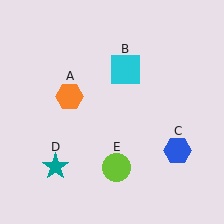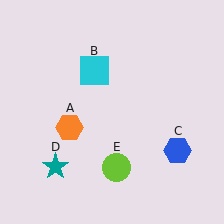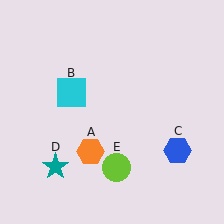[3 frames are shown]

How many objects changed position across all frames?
2 objects changed position: orange hexagon (object A), cyan square (object B).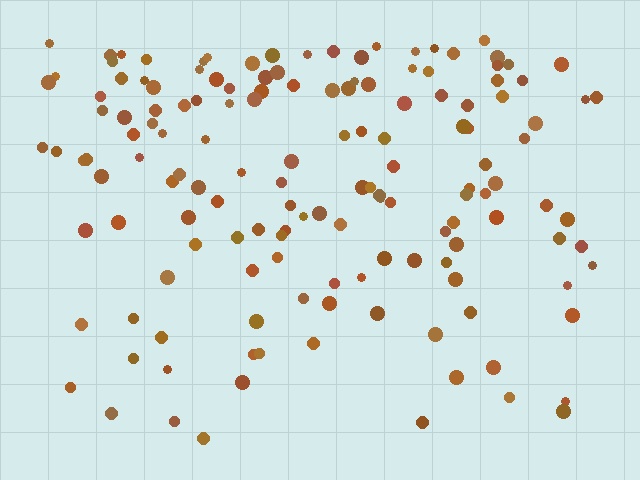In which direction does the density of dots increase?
From bottom to top, with the top side densest.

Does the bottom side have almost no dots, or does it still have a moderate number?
Still a moderate number, just noticeably fewer than the top.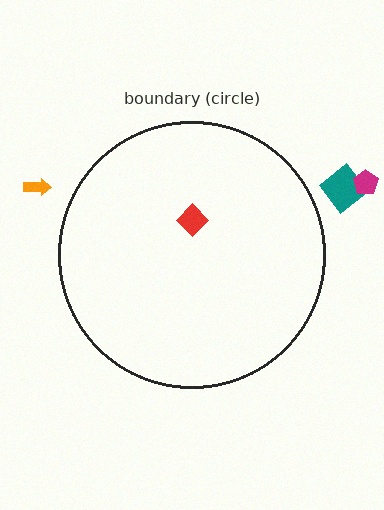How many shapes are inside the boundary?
1 inside, 3 outside.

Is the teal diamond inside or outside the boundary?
Outside.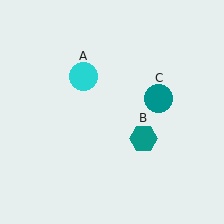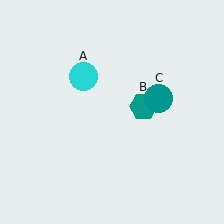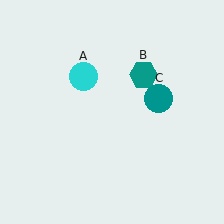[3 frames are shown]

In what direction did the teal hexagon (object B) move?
The teal hexagon (object B) moved up.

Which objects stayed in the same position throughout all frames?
Cyan circle (object A) and teal circle (object C) remained stationary.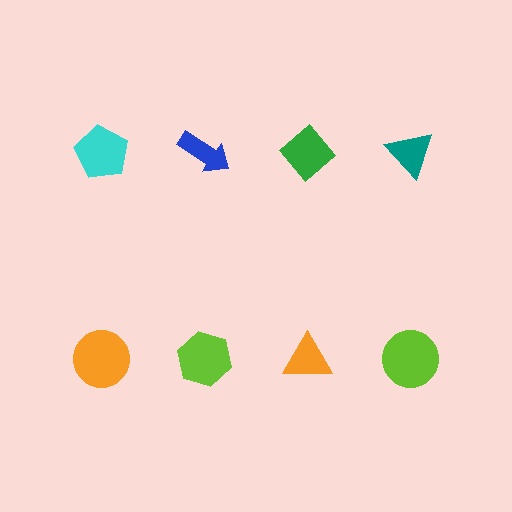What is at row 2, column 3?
An orange triangle.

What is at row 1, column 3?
A green diamond.